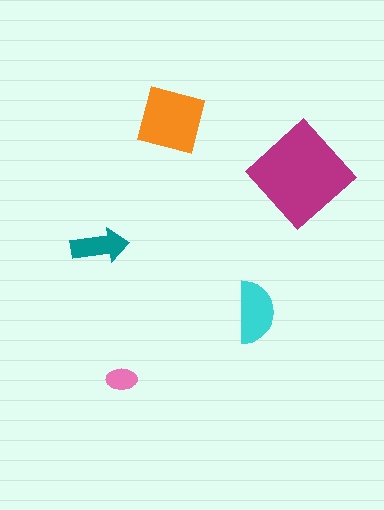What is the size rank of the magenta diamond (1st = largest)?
1st.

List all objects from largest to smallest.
The magenta diamond, the orange square, the cyan semicircle, the teal arrow, the pink ellipse.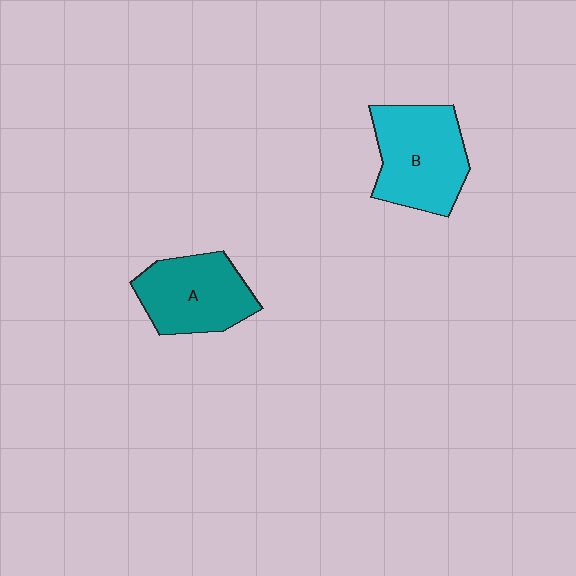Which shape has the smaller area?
Shape A (teal).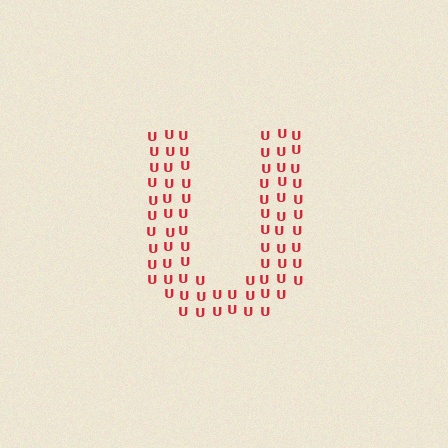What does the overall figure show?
The overall figure shows the letter U.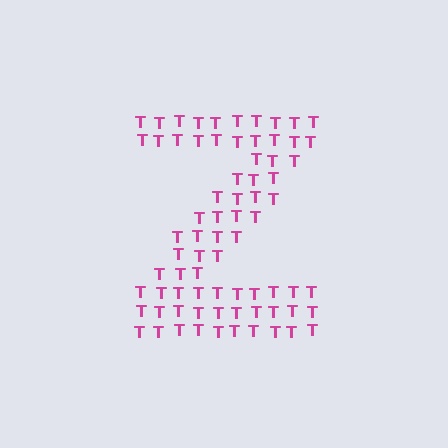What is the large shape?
The large shape is the letter Z.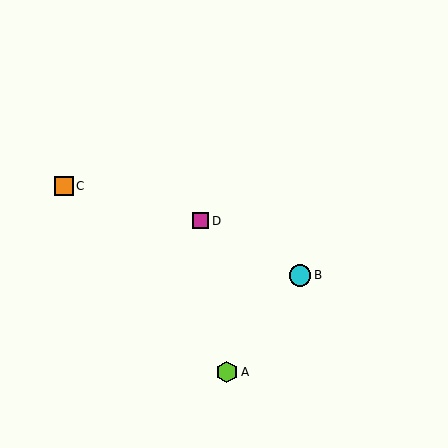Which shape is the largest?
The lime hexagon (labeled A) is the largest.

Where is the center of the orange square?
The center of the orange square is at (64, 186).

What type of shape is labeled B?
Shape B is a cyan circle.